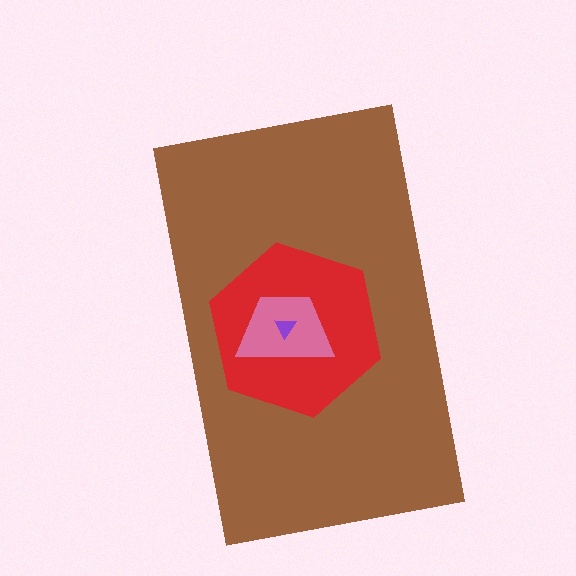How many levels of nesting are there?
4.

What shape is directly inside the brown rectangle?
The red hexagon.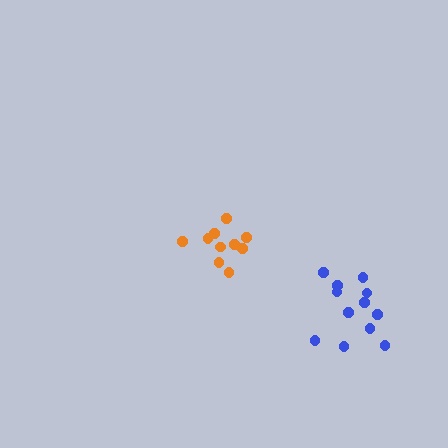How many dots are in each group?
Group 1: 10 dots, Group 2: 12 dots (22 total).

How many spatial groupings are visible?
There are 2 spatial groupings.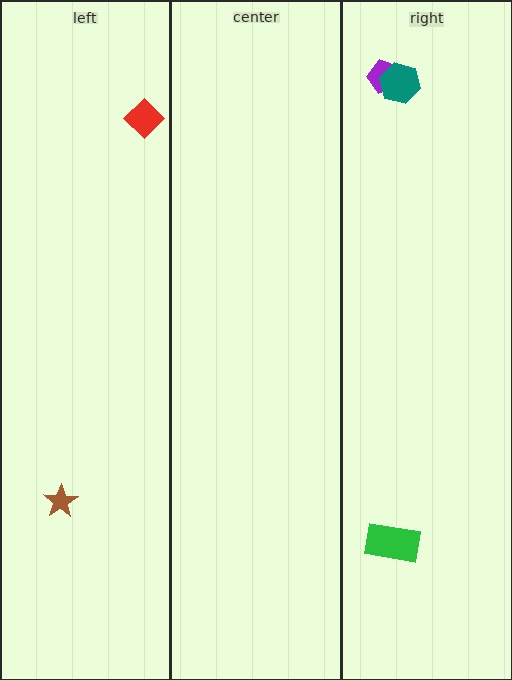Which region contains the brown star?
The left region.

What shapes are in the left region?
The brown star, the red diamond.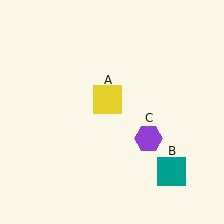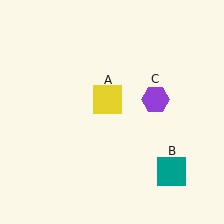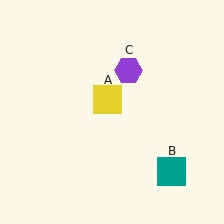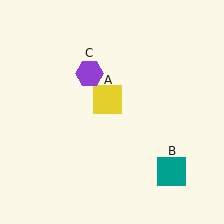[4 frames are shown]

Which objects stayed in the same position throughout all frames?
Yellow square (object A) and teal square (object B) remained stationary.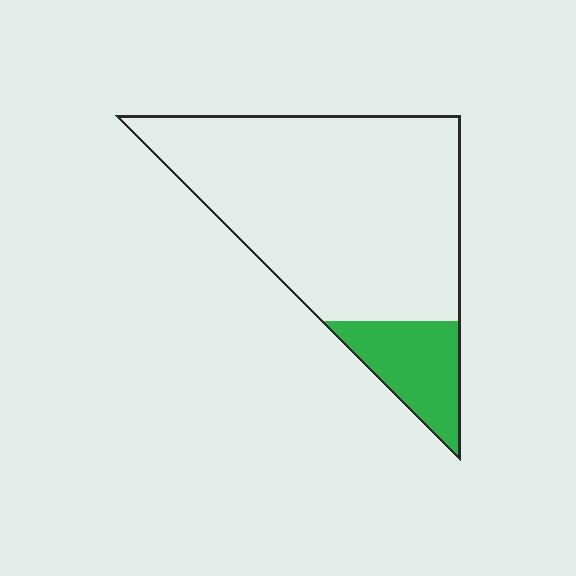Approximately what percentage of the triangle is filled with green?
Approximately 15%.